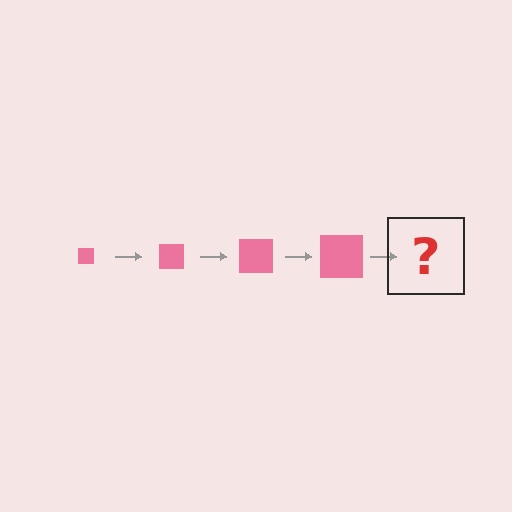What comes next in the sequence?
The next element should be a pink square, larger than the previous one.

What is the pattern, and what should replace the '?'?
The pattern is that the square gets progressively larger each step. The '?' should be a pink square, larger than the previous one.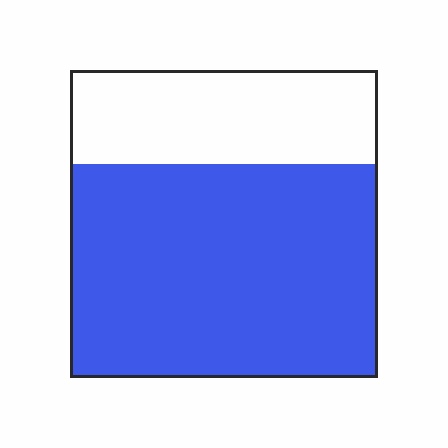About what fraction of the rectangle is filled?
About two thirds (2/3).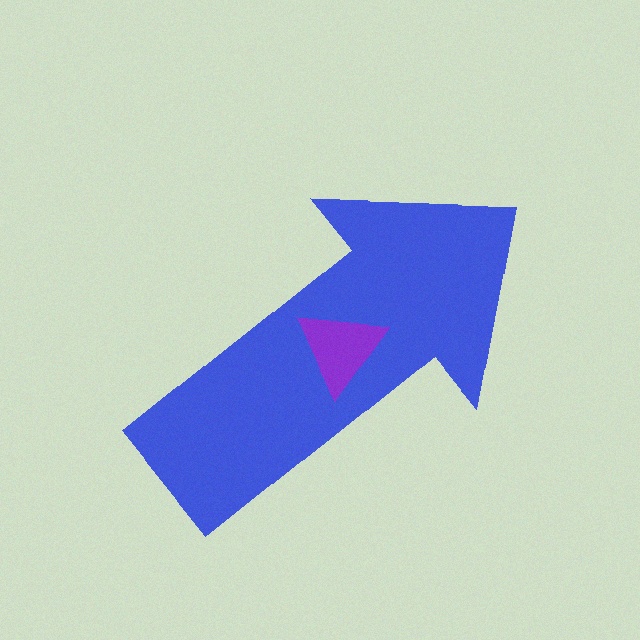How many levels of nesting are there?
2.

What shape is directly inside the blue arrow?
The purple triangle.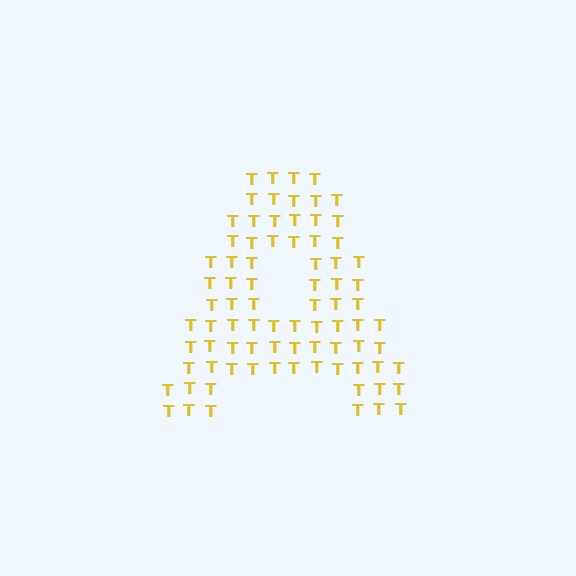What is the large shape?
The large shape is the letter A.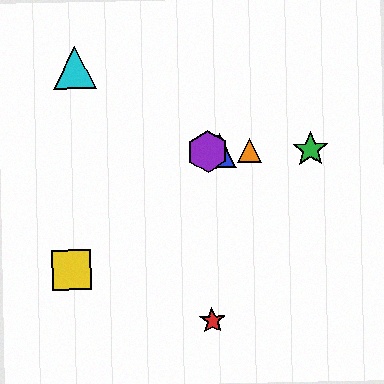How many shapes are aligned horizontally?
4 shapes (the blue triangle, the green star, the purple hexagon, the orange triangle) are aligned horizontally.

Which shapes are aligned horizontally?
The blue triangle, the green star, the purple hexagon, the orange triangle are aligned horizontally.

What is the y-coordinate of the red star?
The red star is at y≈321.